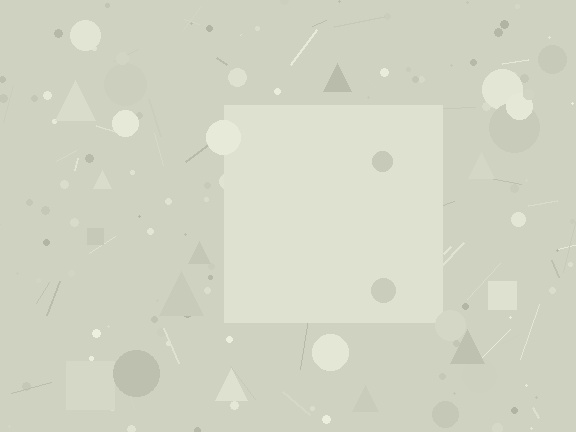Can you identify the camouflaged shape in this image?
The camouflaged shape is a square.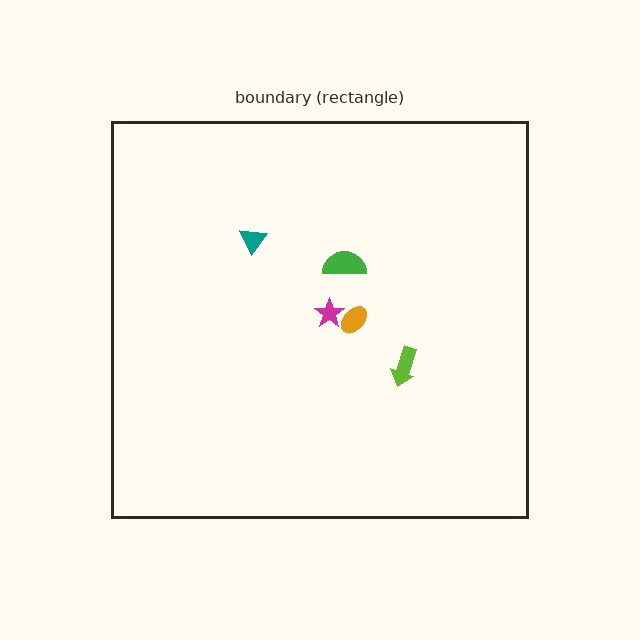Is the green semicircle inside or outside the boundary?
Inside.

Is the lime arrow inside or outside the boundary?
Inside.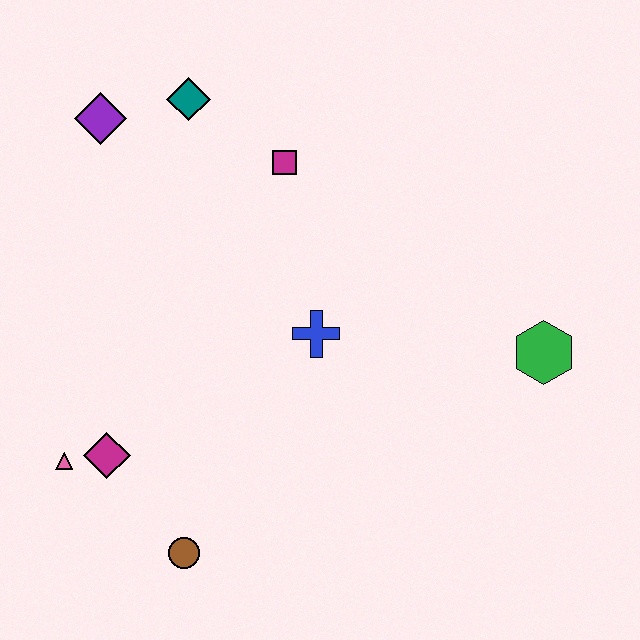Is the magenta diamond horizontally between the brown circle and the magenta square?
No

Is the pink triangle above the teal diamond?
No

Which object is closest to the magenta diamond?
The pink triangle is closest to the magenta diamond.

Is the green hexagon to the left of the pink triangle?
No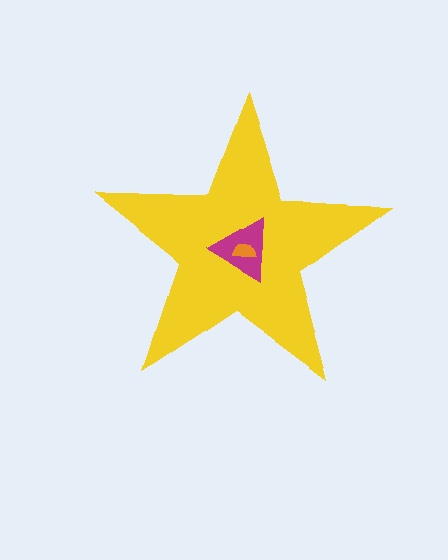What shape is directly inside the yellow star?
The magenta triangle.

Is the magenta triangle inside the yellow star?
Yes.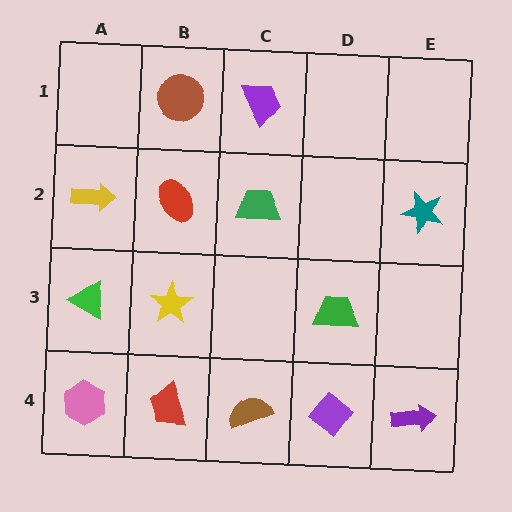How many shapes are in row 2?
4 shapes.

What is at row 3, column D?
A green trapezoid.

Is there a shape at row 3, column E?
No, that cell is empty.